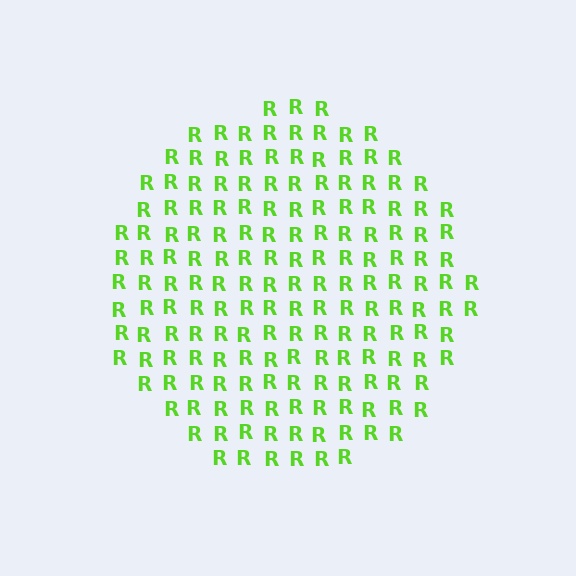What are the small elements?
The small elements are letter R's.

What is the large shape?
The large shape is a circle.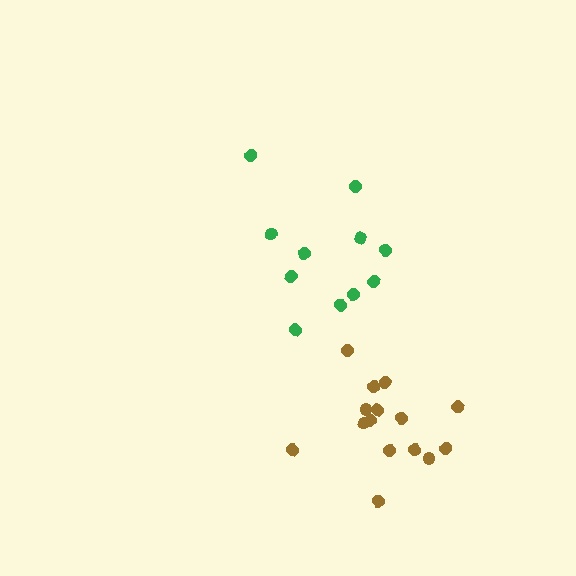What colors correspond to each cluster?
The clusters are colored: green, brown.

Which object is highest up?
The green cluster is topmost.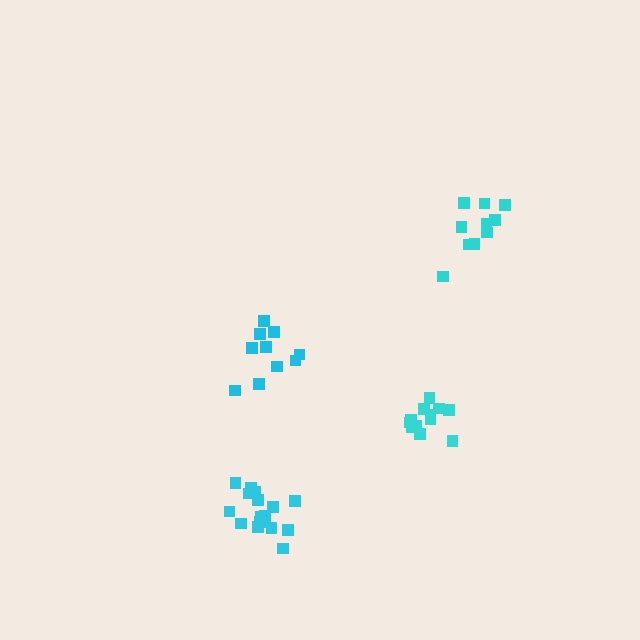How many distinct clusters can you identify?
There are 4 distinct clusters.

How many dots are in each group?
Group 1: 16 dots, Group 2: 12 dots, Group 3: 10 dots, Group 4: 10 dots (48 total).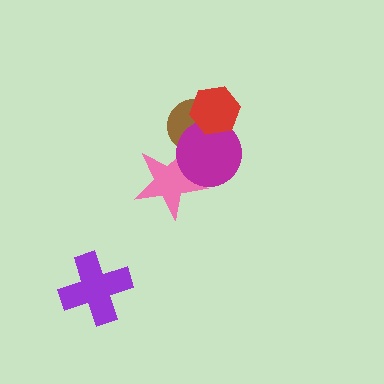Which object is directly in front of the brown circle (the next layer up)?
The magenta circle is directly in front of the brown circle.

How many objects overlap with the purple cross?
0 objects overlap with the purple cross.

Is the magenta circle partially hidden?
Yes, it is partially covered by another shape.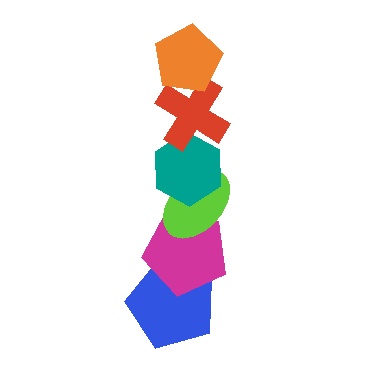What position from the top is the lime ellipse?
The lime ellipse is 4th from the top.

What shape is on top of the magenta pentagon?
The lime ellipse is on top of the magenta pentagon.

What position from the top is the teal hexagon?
The teal hexagon is 3rd from the top.